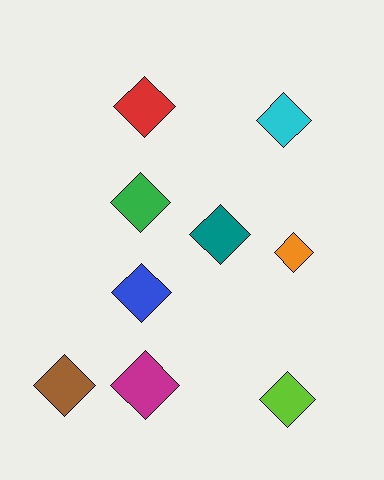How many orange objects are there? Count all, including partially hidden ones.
There is 1 orange object.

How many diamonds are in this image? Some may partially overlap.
There are 9 diamonds.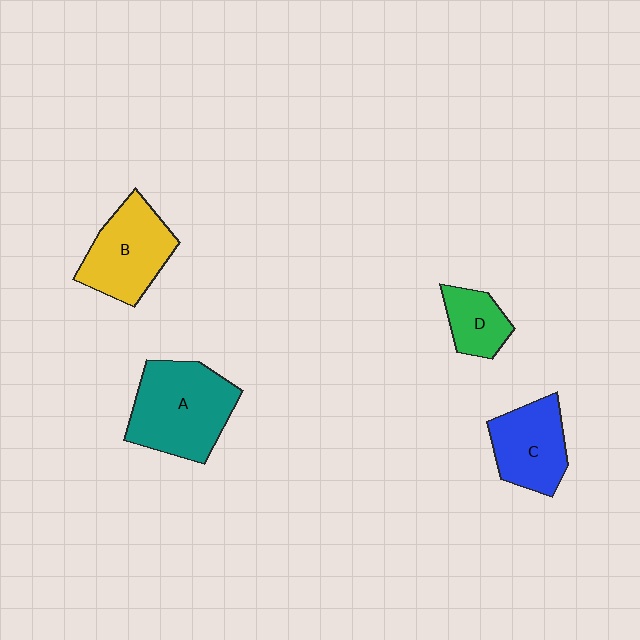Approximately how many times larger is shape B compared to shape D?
Approximately 1.8 times.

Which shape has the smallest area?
Shape D (green).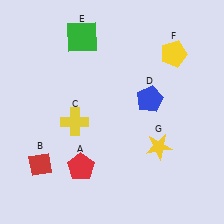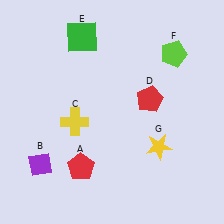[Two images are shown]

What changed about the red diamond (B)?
In Image 1, B is red. In Image 2, it changed to purple.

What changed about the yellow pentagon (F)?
In Image 1, F is yellow. In Image 2, it changed to lime.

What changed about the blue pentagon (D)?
In Image 1, D is blue. In Image 2, it changed to red.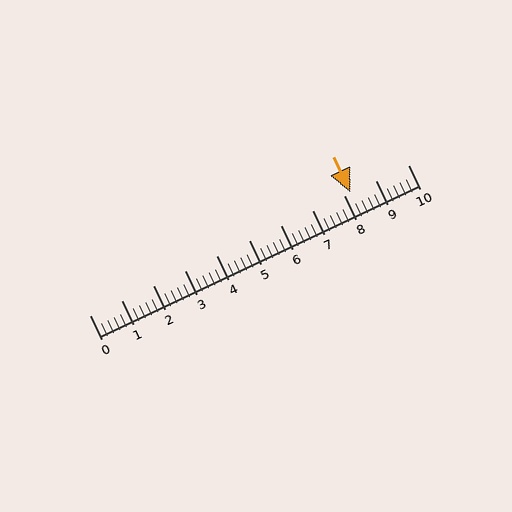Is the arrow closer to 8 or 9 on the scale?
The arrow is closer to 8.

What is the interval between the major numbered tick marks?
The major tick marks are spaced 1 units apart.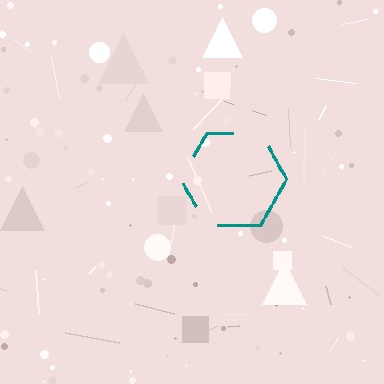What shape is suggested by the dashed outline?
The dashed outline suggests a hexagon.